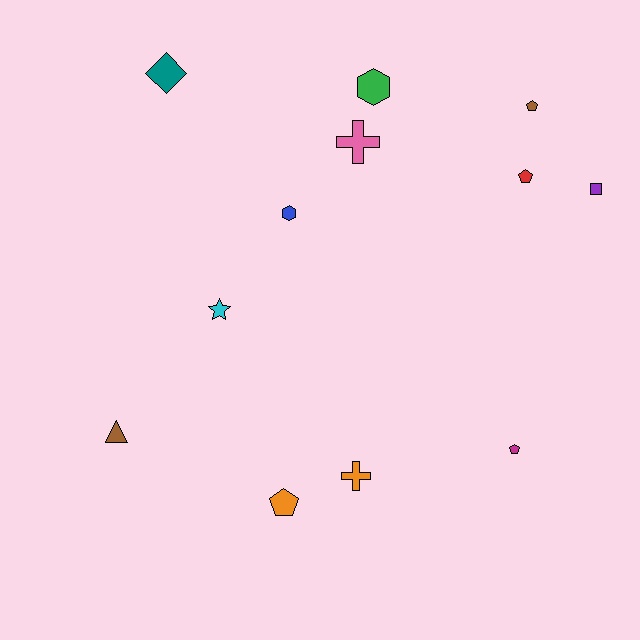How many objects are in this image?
There are 12 objects.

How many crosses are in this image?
There are 2 crosses.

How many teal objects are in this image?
There is 1 teal object.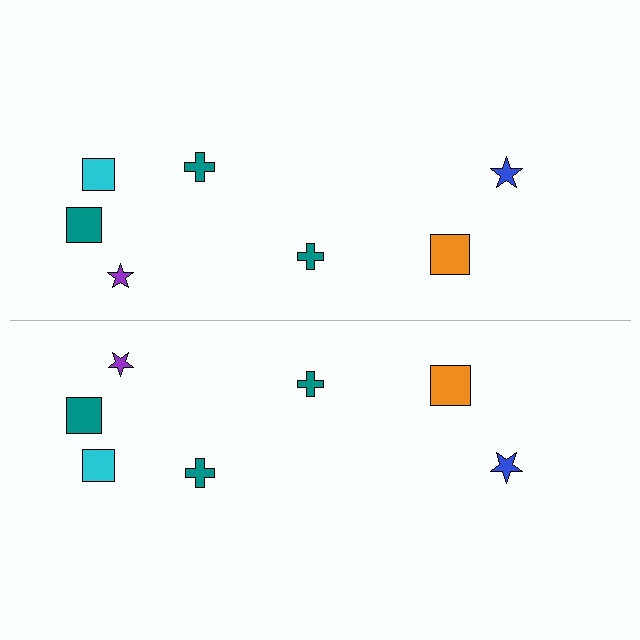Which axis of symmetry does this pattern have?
The pattern has a horizontal axis of symmetry running through the center of the image.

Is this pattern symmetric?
Yes, this pattern has bilateral (reflection) symmetry.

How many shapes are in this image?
There are 14 shapes in this image.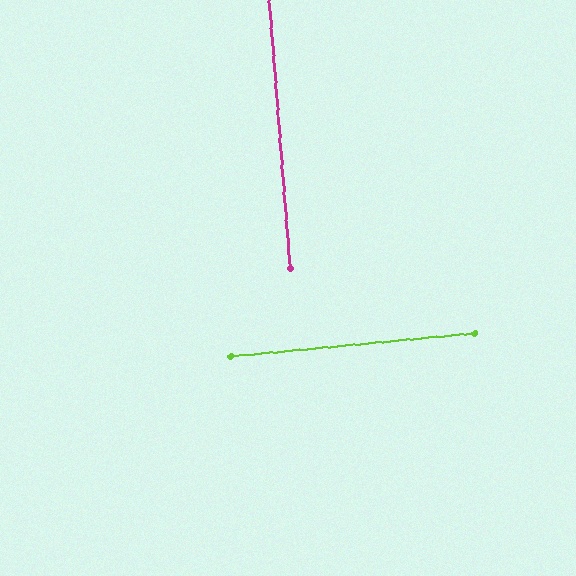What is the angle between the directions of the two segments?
Approximately 89 degrees.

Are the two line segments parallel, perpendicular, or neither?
Perpendicular — they meet at approximately 89°.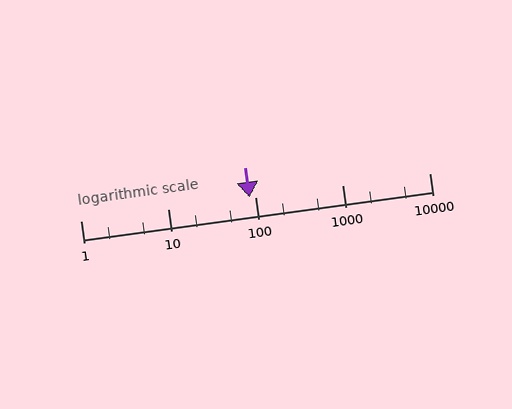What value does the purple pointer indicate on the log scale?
The pointer indicates approximately 86.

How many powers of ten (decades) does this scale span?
The scale spans 4 decades, from 1 to 10000.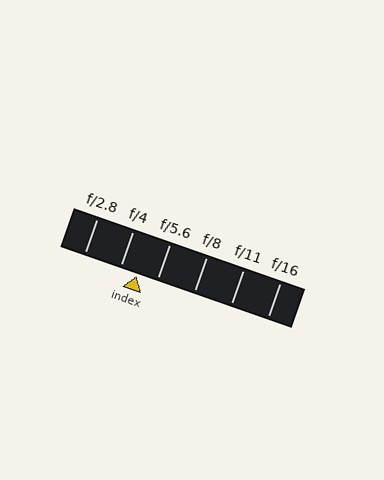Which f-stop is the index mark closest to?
The index mark is closest to f/4.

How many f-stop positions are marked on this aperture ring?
There are 6 f-stop positions marked.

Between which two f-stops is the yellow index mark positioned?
The index mark is between f/4 and f/5.6.